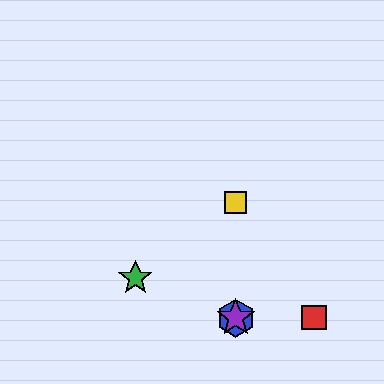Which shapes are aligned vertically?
The blue hexagon, the yellow square, the purple star are aligned vertically.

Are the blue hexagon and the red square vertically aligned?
No, the blue hexagon is at x≈236 and the red square is at x≈314.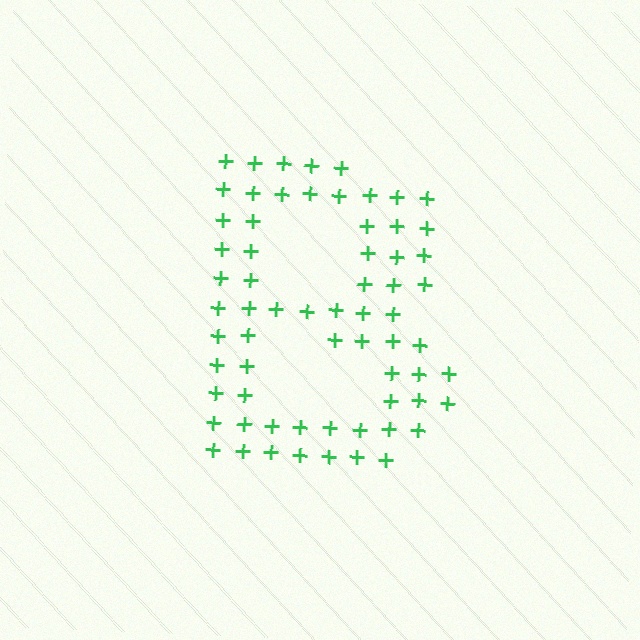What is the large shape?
The large shape is the letter B.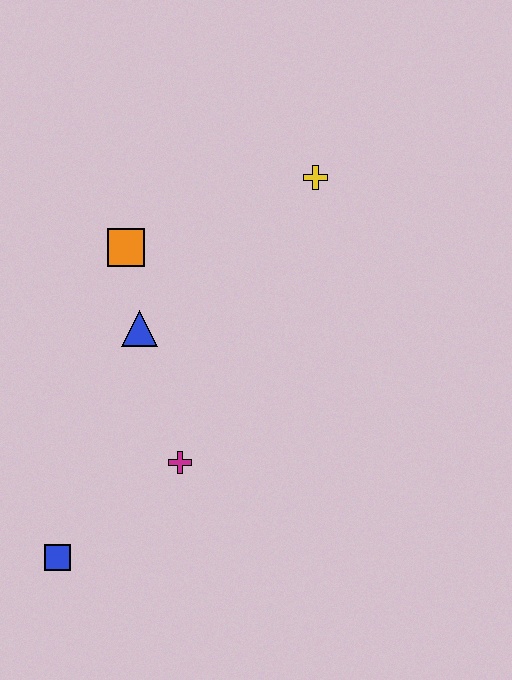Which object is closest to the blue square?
The magenta cross is closest to the blue square.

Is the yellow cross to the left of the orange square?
No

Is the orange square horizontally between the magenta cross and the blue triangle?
No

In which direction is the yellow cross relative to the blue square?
The yellow cross is above the blue square.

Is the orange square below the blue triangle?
No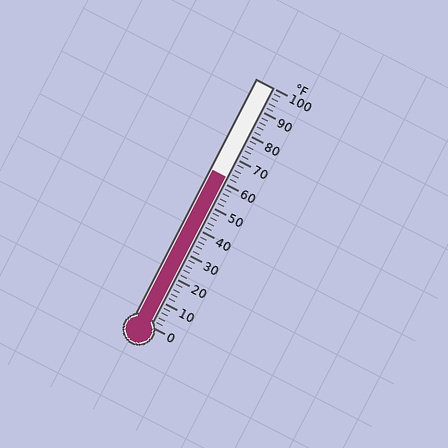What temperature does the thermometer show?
The thermometer shows approximately 62°F.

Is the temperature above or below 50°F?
The temperature is above 50°F.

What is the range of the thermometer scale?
The thermometer scale ranges from 0°F to 100°F.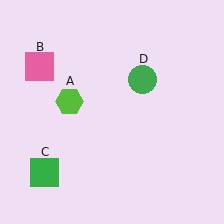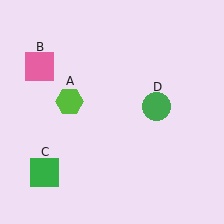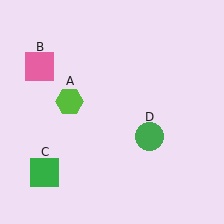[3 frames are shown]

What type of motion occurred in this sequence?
The green circle (object D) rotated clockwise around the center of the scene.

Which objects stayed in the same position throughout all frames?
Lime hexagon (object A) and pink square (object B) and green square (object C) remained stationary.